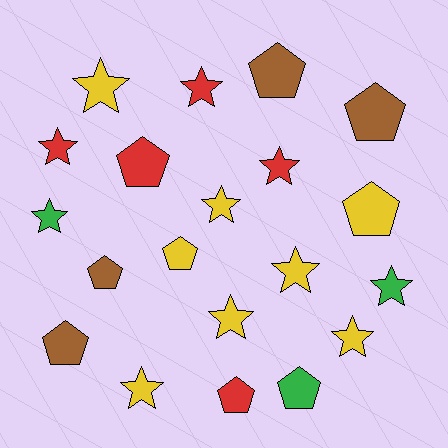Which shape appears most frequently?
Star, with 11 objects.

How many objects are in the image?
There are 20 objects.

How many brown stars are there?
There are no brown stars.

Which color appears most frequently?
Yellow, with 8 objects.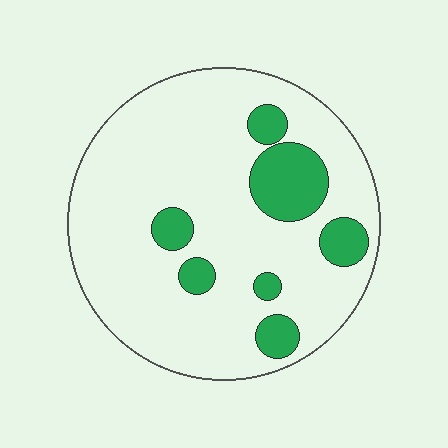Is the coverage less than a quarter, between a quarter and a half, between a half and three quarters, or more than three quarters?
Less than a quarter.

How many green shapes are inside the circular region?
7.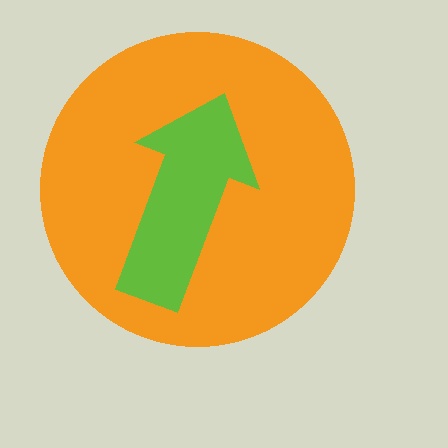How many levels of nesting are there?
2.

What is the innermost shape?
The lime arrow.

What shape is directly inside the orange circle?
The lime arrow.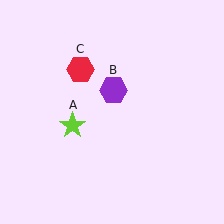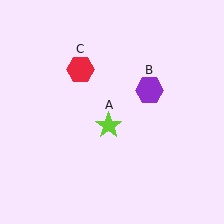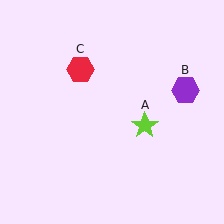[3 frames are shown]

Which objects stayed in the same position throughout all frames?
Red hexagon (object C) remained stationary.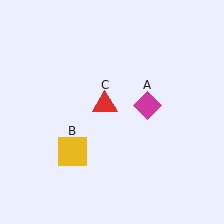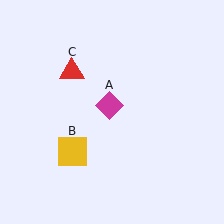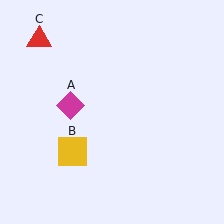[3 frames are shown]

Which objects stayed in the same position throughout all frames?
Yellow square (object B) remained stationary.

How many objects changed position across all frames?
2 objects changed position: magenta diamond (object A), red triangle (object C).